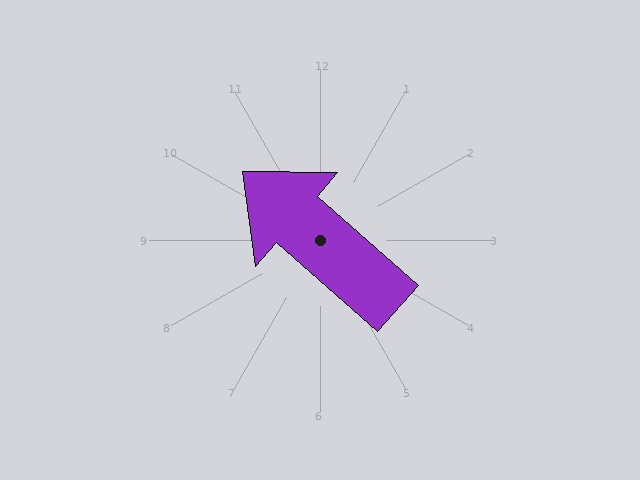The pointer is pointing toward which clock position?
Roughly 10 o'clock.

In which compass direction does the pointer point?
Northwest.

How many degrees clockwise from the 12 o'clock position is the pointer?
Approximately 311 degrees.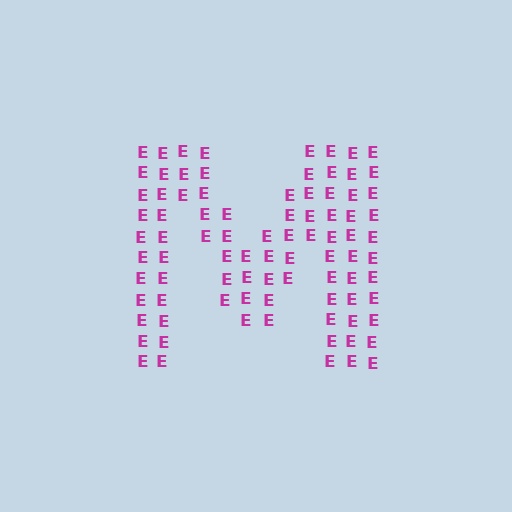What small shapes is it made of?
It is made of small letter E's.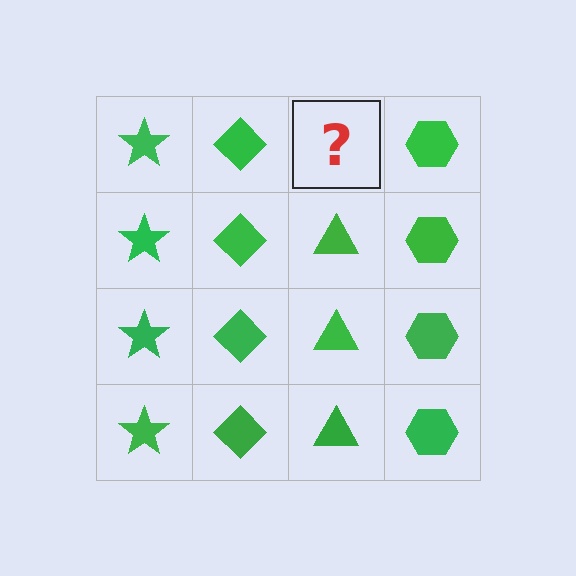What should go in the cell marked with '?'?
The missing cell should contain a green triangle.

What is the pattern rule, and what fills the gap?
The rule is that each column has a consistent shape. The gap should be filled with a green triangle.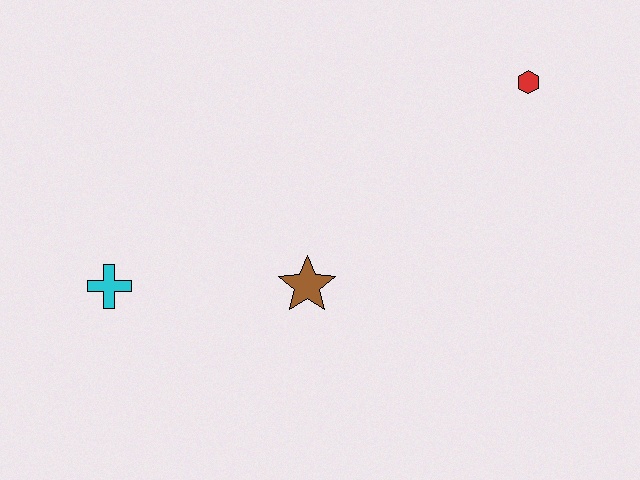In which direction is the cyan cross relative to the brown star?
The cyan cross is to the left of the brown star.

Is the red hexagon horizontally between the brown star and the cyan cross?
No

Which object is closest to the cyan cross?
The brown star is closest to the cyan cross.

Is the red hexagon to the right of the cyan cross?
Yes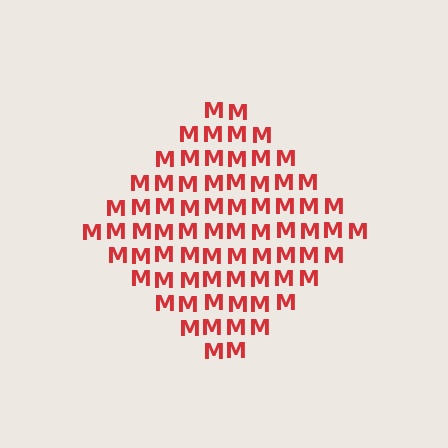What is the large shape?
The large shape is a diamond.